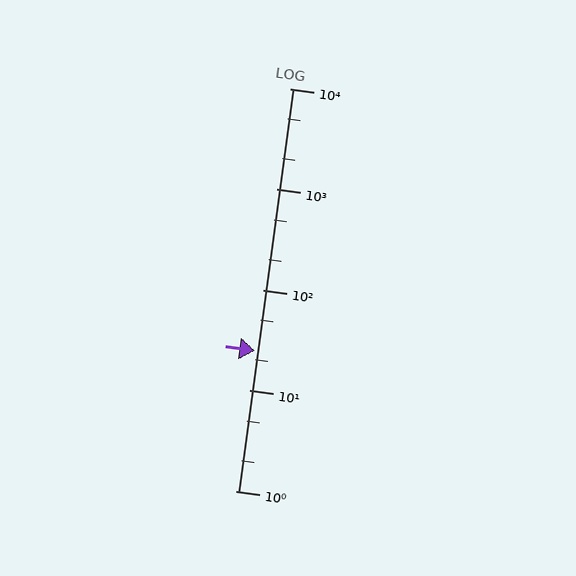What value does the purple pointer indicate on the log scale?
The pointer indicates approximately 25.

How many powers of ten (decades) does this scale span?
The scale spans 4 decades, from 1 to 10000.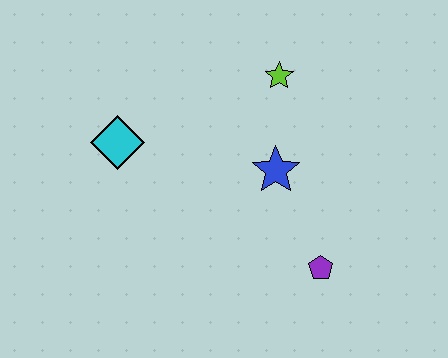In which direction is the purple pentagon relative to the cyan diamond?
The purple pentagon is to the right of the cyan diamond.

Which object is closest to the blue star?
The lime star is closest to the blue star.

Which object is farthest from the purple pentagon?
The cyan diamond is farthest from the purple pentagon.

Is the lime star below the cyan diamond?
No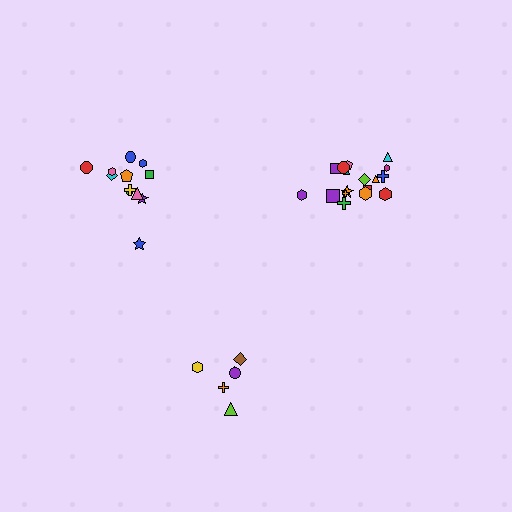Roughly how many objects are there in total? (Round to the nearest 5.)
Roughly 35 objects in total.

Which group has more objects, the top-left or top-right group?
The top-right group.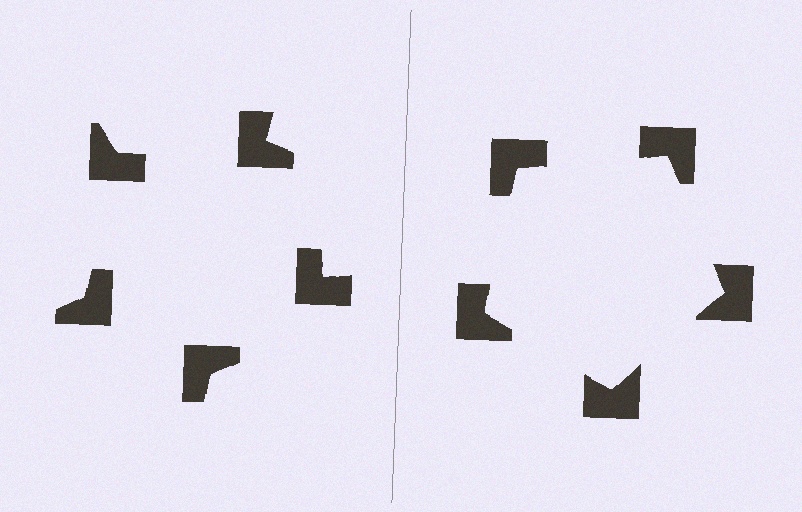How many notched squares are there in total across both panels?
10 — 5 on each side.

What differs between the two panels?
The notched squares are positioned identically on both sides; only the wedge orientations differ. On the right they align to a pentagon; on the left they are misaligned.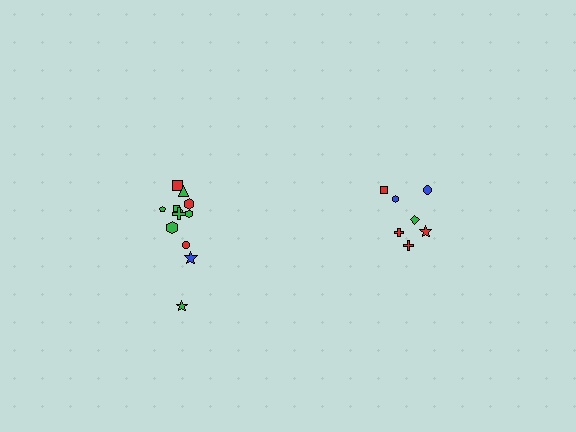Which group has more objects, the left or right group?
The left group.